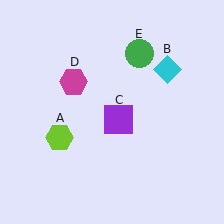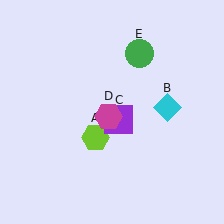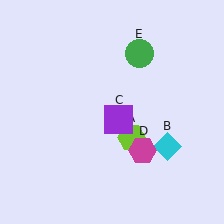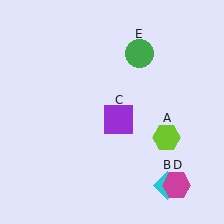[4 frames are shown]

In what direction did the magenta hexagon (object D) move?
The magenta hexagon (object D) moved down and to the right.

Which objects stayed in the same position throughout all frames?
Purple square (object C) and green circle (object E) remained stationary.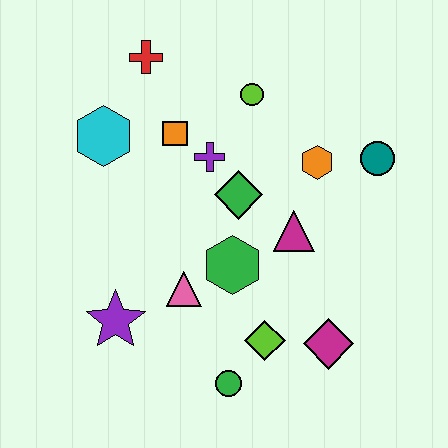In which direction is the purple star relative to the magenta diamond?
The purple star is to the left of the magenta diamond.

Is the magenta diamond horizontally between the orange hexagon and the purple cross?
No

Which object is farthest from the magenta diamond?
The red cross is farthest from the magenta diamond.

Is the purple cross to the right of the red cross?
Yes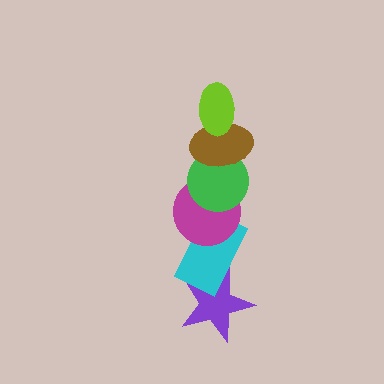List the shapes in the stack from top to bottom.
From top to bottom: the lime ellipse, the brown ellipse, the green circle, the magenta circle, the cyan rectangle, the purple star.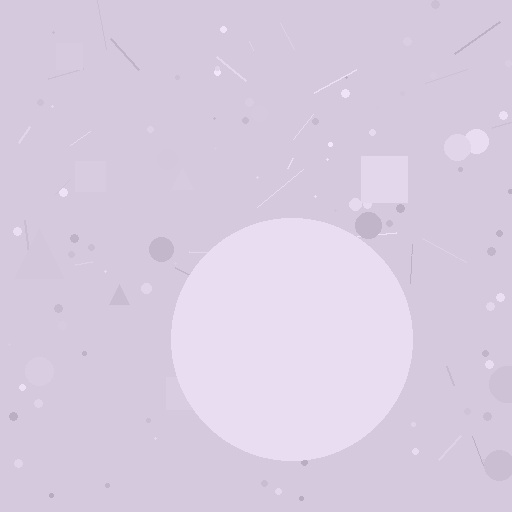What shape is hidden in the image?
A circle is hidden in the image.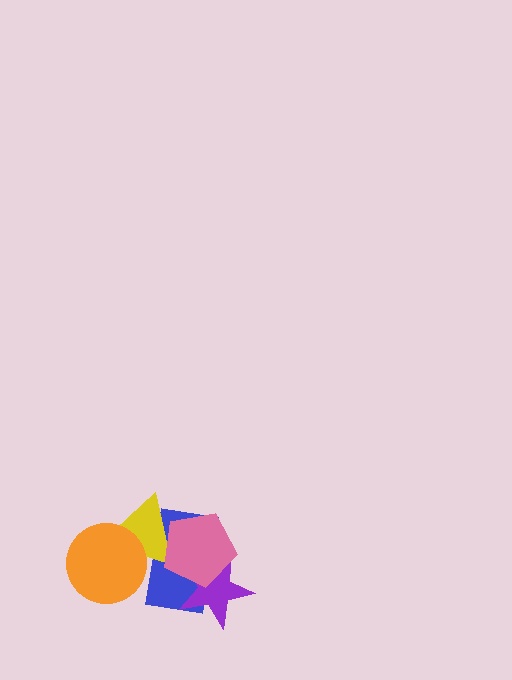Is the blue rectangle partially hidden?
Yes, it is partially covered by another shape.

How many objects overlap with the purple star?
2 objects overlap with the purple star.